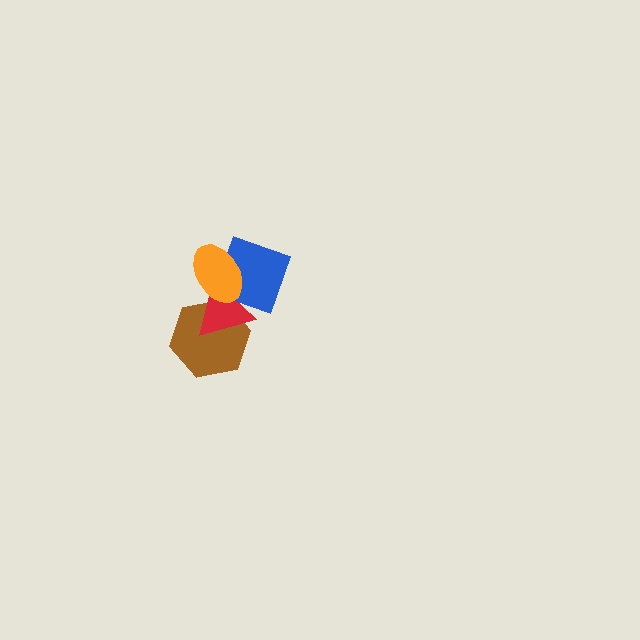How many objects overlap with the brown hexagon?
2 objects overlap with the brown hexagon.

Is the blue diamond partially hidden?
Yes, it is partially covered by another shape.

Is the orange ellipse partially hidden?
No, no other shape covers it.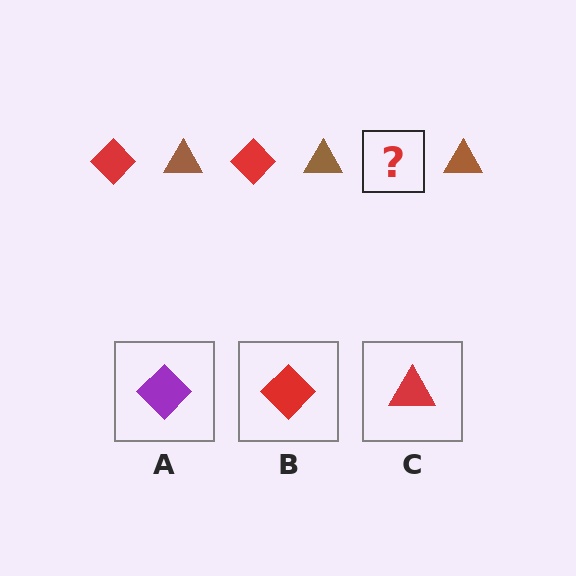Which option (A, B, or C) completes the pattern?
B.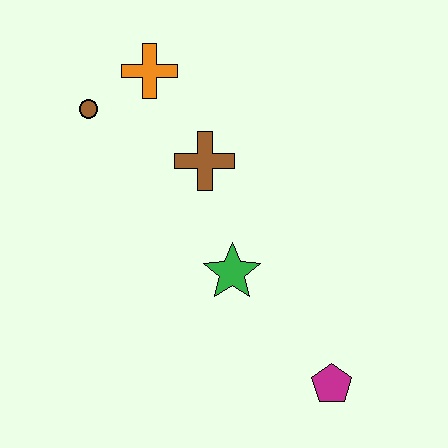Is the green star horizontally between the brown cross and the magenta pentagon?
Yes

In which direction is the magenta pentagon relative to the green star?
The magenta pentagon is below the green star.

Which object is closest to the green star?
The brown cross is closest to the green star.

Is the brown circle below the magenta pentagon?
No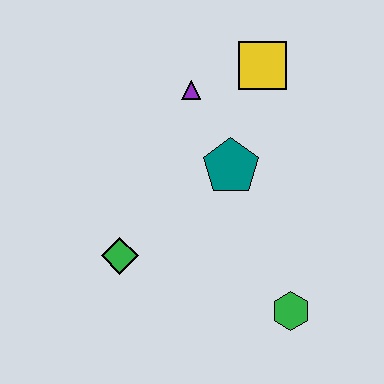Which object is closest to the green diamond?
The teal pentagon is closest to the green diamond.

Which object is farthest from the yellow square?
The green hexagon is farthest from the yellow square.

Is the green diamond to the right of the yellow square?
No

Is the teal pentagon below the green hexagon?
No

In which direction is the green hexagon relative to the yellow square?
The green hexagon is below the yellow square.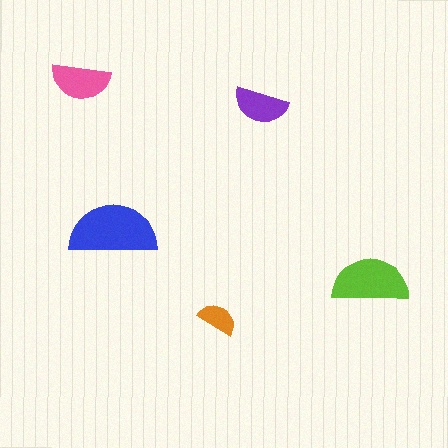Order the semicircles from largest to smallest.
the blue one, the lime one, the pink one, the purple one, the orange one.